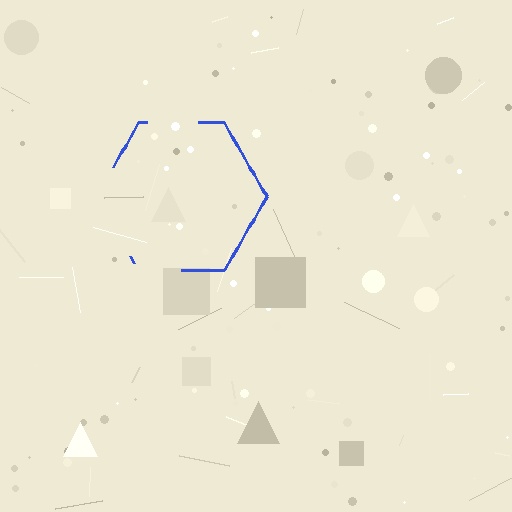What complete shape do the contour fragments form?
The contour fragments form a hexagon.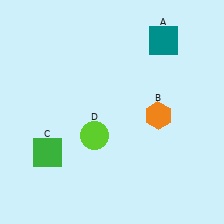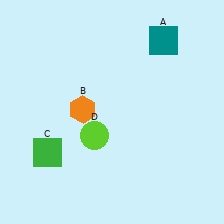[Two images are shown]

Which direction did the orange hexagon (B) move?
The orange hexagon (B) moved left.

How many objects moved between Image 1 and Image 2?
1 object moved between the two images.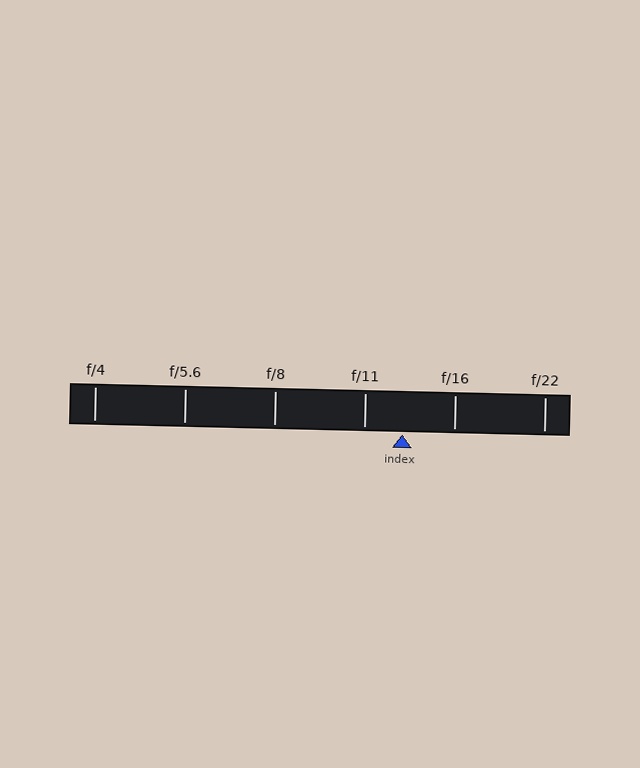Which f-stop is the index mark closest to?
The index mark is closest to f/11.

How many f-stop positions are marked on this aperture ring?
There are 6 f-stop positions marked.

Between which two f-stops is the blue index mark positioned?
The index mark is between f/11 and f/16.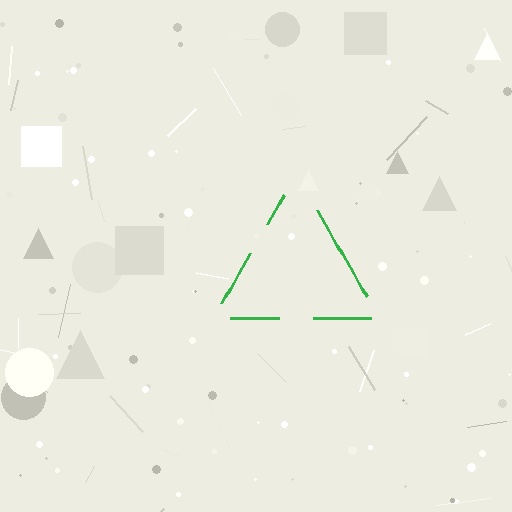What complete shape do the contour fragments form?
The contour fragments form a triangle.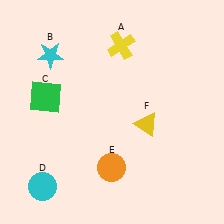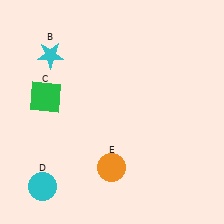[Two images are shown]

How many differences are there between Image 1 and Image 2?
There are 2 differences between the two images.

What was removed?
The yellow cross (A), the yellow triangle (F) were removed in Image 2.